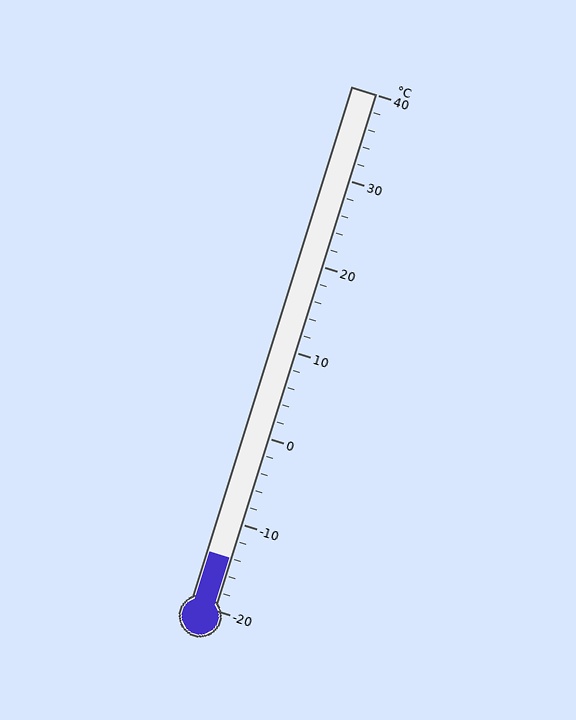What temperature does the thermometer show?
The thermometer shows approximately -14°C.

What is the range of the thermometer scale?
The thermometer scale ranges from -20°C to 40°C.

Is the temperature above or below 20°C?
The temperature is below 20°C.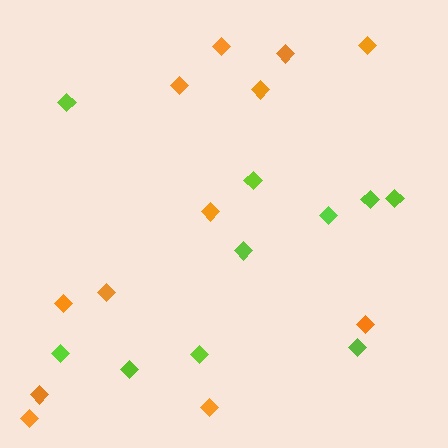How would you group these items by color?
There are 2 groups: one group of orange diamonds (12) and one group of lime diamonds (10).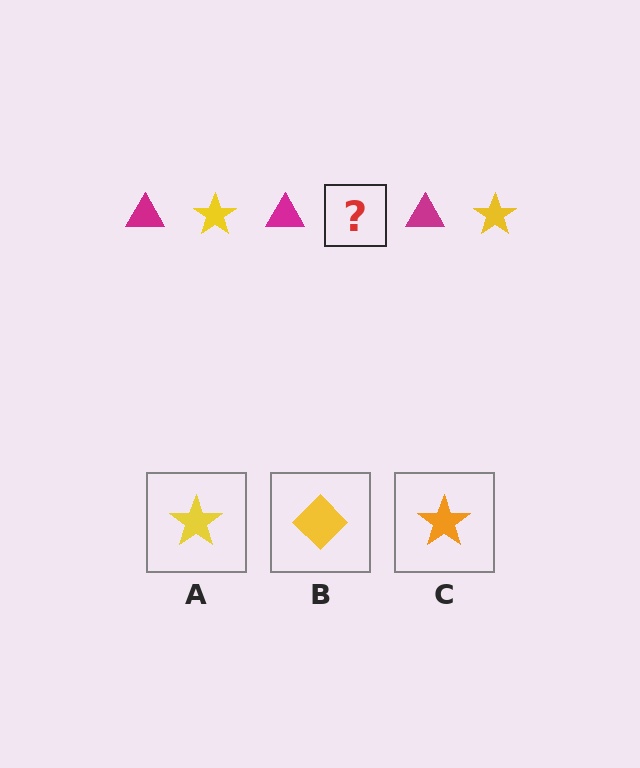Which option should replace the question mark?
Option A.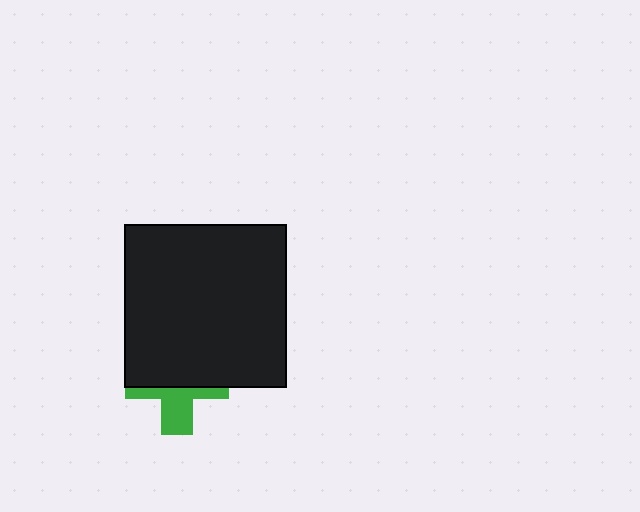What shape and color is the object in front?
The object in front is a black rectangle.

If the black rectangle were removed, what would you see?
You would see the complete green cross.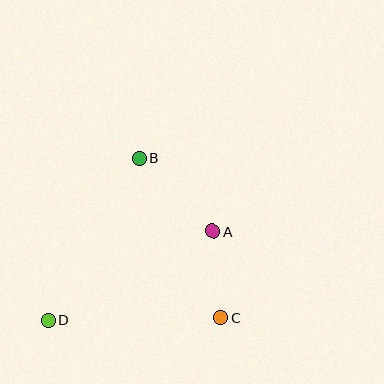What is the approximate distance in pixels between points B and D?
The distance between B and D is approximately 186 pixels.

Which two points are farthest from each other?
Points A and D are farthest from each other.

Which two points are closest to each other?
Points A and C are closest to each other.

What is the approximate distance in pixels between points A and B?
The distance between A and B is approximately 104 pixels.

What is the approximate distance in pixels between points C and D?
The distance between C and D is approximately 172 pixels.